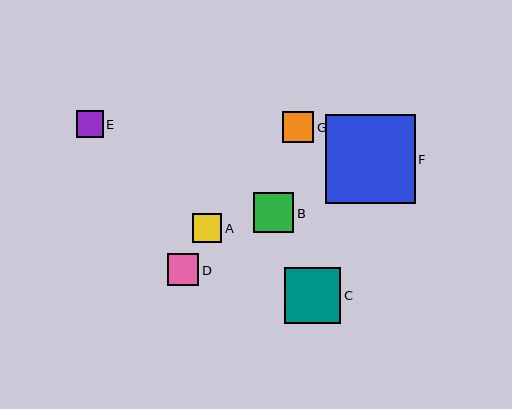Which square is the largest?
Square F is the largest with a size of approximately 89 pixels.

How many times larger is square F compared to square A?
Square F is approximately 3.1 times the size of square A.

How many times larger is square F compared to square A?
Square F is approximately 3.1 times the size of square A.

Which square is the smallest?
Square E is the smallest with a size of approximately 26 pixels.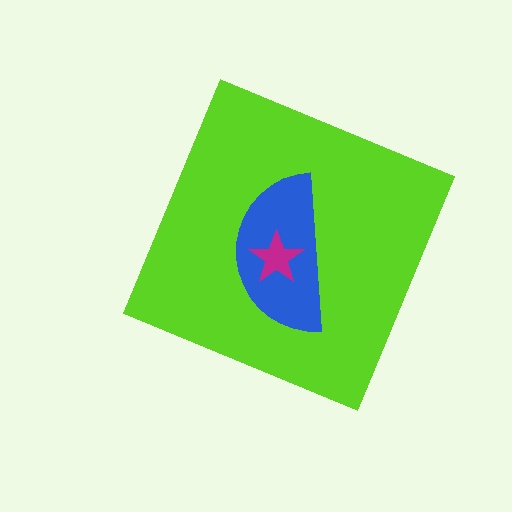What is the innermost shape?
The magenta star.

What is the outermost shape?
The lime diamond.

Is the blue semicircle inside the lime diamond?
Yes.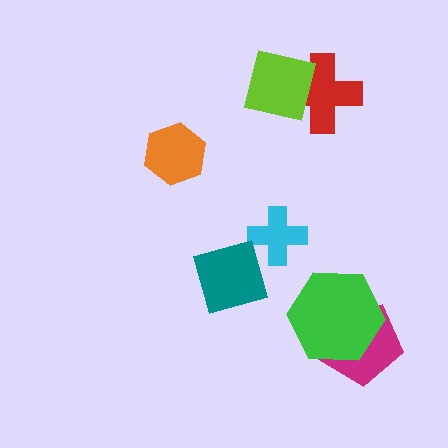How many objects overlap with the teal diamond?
1 object overlaps with the teal diamond.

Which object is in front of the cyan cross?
The teal diamond is in front of the cyan cross.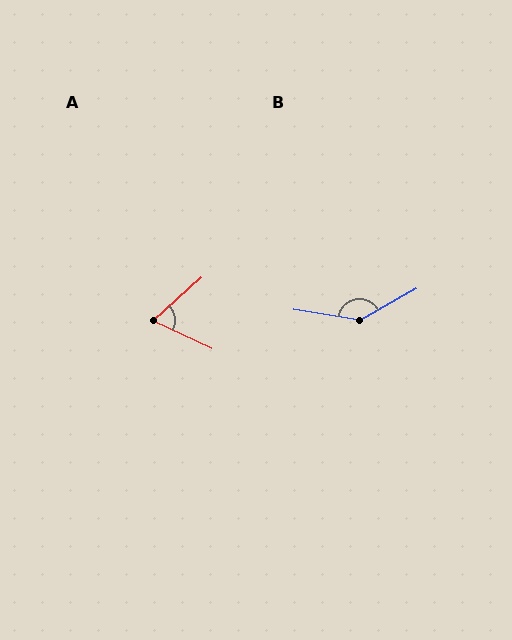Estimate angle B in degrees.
Approximately 142 degrees.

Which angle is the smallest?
A, at approximately 67 degrees.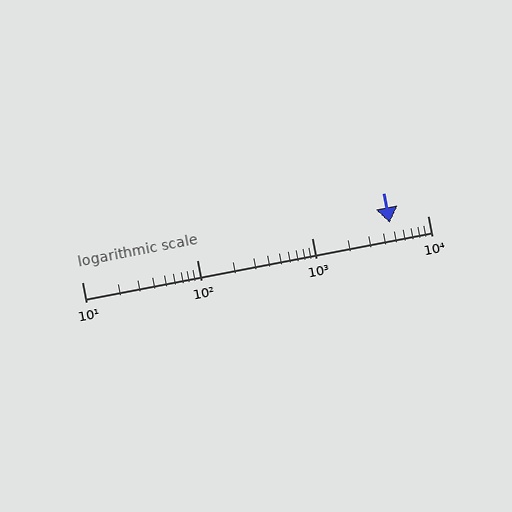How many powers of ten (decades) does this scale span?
The scale spans 3 decades, from 10 to 10000.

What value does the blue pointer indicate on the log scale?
The pointer indicates approximately 4700.